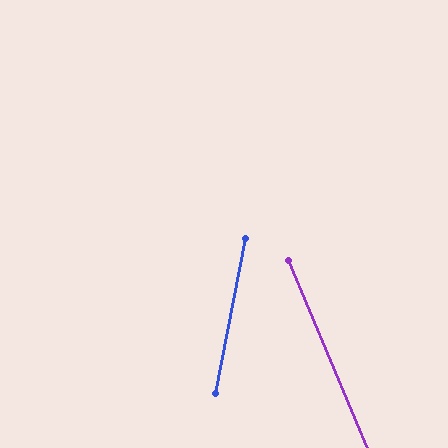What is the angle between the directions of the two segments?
Approximately 33 degrees.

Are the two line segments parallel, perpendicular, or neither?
Neither parallel nor perpendicular — they differ by about 33°.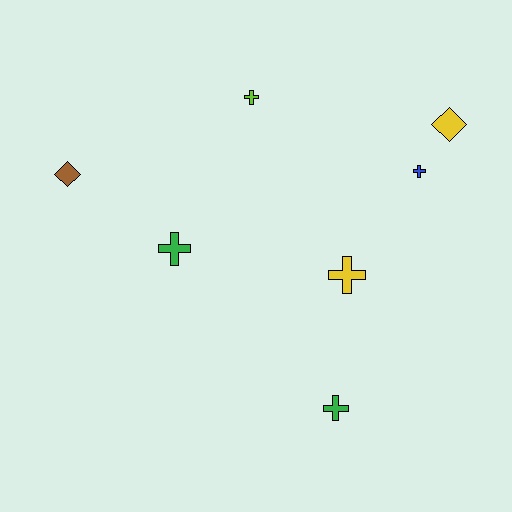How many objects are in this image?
There are 7 objects.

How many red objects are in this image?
There are no red objects.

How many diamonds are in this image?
There are 2 diamonds.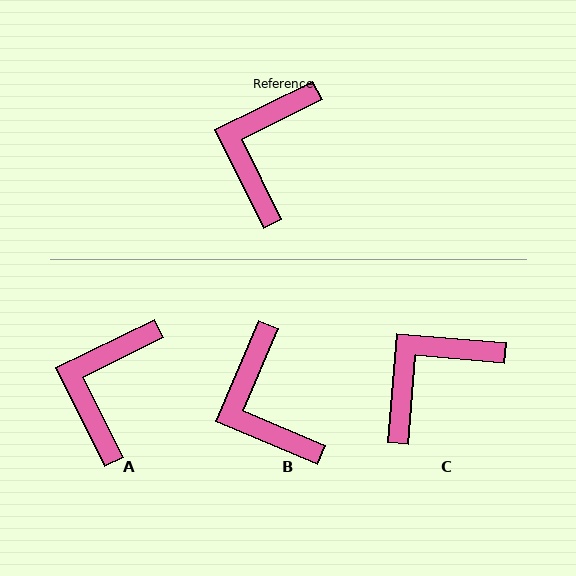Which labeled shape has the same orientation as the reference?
A.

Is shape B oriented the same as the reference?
No, it is off by about 41 degrees.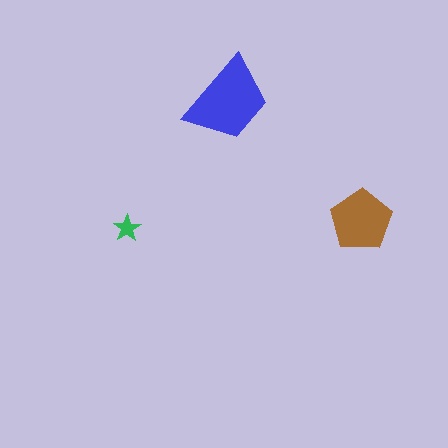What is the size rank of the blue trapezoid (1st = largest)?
1st.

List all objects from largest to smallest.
The blue trapezoid, the brown pentagon, the green star.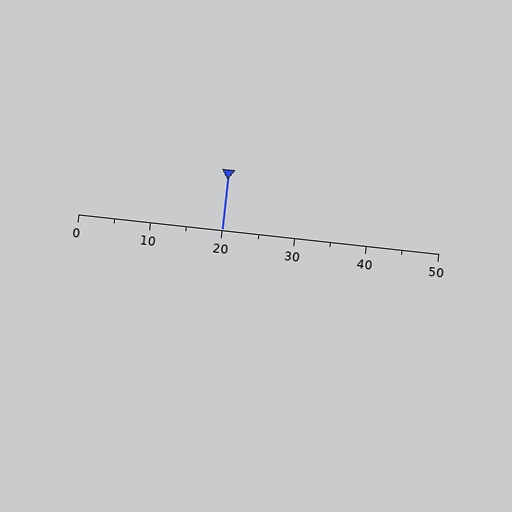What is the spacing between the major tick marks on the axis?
The major ticks are spaced 10 apart.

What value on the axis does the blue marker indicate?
The marker indicates approximately 20.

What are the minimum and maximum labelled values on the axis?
The axis runs from 0 to 50.